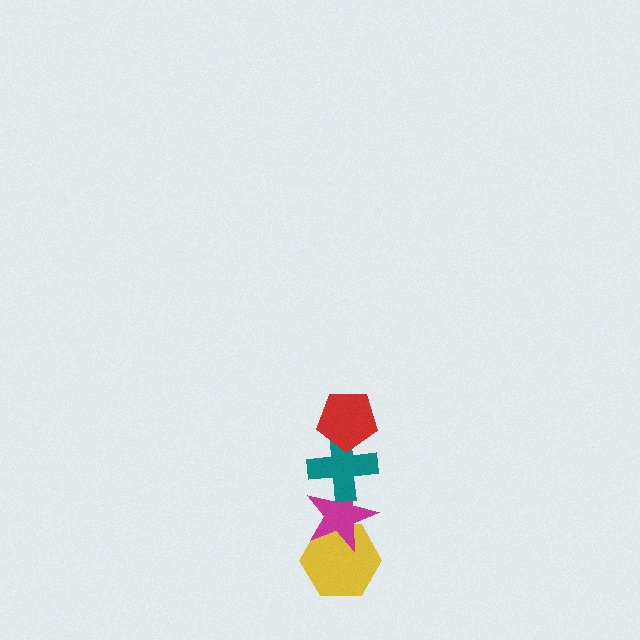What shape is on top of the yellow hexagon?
The magenta star is on top of the yellow hexagon.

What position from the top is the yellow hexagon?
The yellow hexagon is 4th from the top.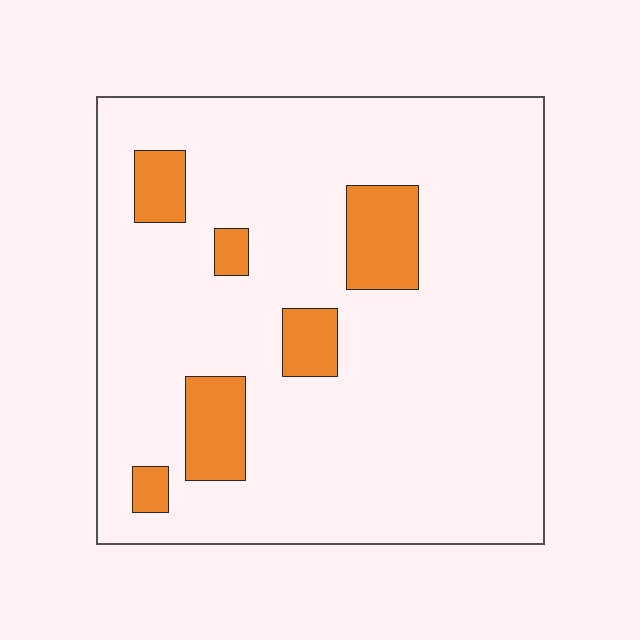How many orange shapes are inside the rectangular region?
6.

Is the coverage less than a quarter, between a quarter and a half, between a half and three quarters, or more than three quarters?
Less than a quarter.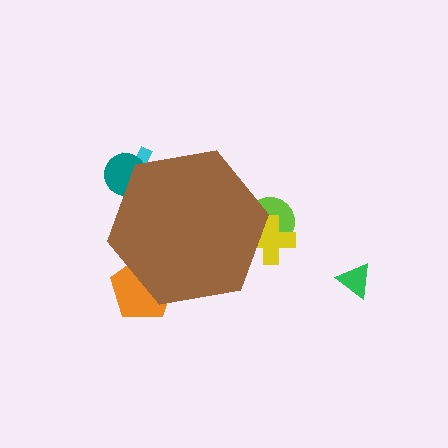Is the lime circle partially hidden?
Yes, the lime circle is partially hidden behind the brown hexagon.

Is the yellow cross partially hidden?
Yes, the yellow cross is partially hidden behind the brown hexagon.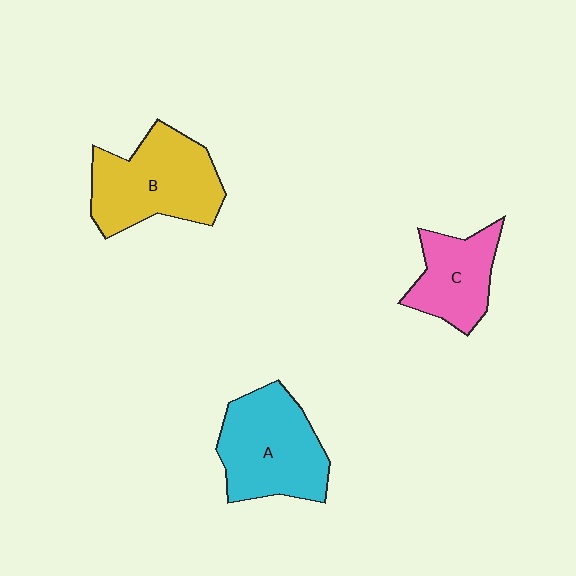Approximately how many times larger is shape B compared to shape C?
Approximately 1.5 times.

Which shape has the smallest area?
Shape C (pink).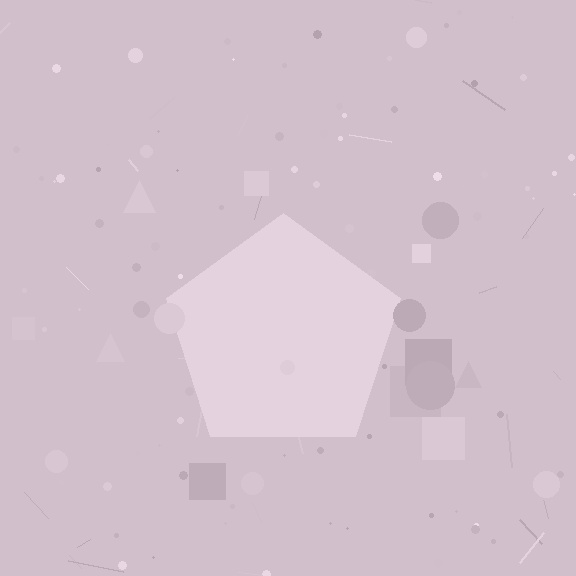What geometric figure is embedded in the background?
A pentagon is embedded in the background.